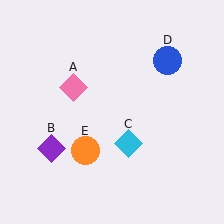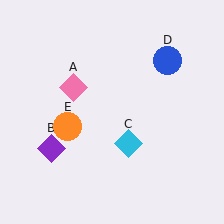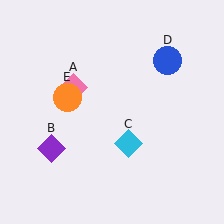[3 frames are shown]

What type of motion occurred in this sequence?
The orange circle (object E) rotated clockwise around the center of the scene.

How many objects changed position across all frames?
1 object changed position: orange circle (object E).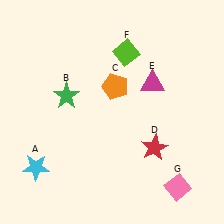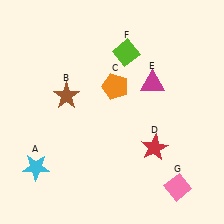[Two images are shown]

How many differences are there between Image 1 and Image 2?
There is 1 difference between the two images.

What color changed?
The star (B) changed from green in Image 1 to brown in Image 2.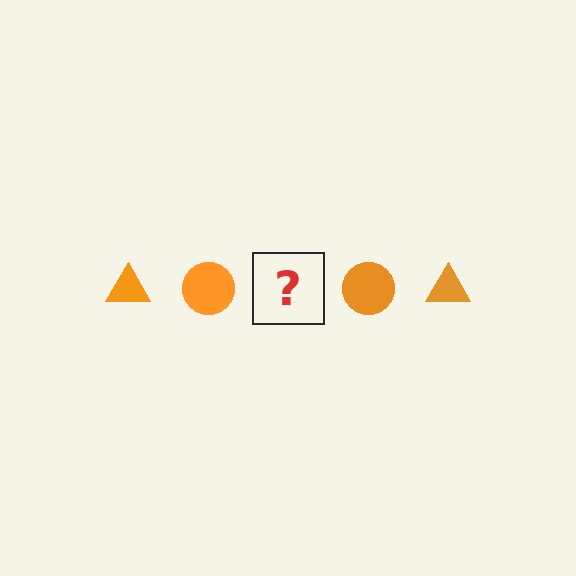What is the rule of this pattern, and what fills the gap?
The rule is that the pattern cycles through triangle, circle shapes in orange. The gap should be filled with an orange triangle.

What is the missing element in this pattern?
The missing element is an orange triangle.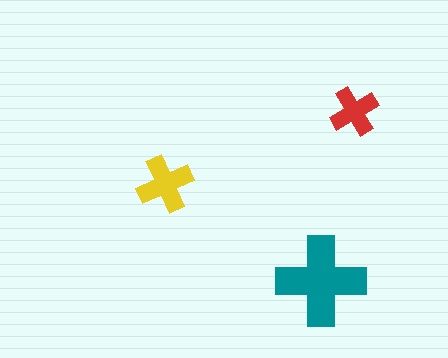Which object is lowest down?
The teal cross is bottommost.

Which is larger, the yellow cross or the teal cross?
The teal one.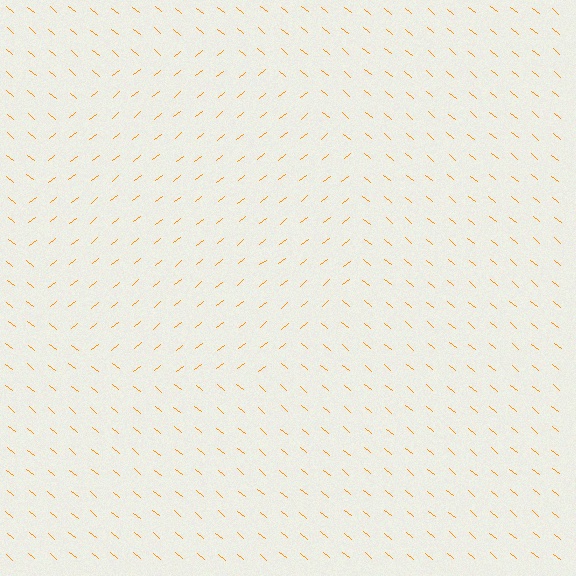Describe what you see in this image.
The image is filled with small orange line segments. A circle region in the image has lines oriented differently from the surrounding lines, creating a visible texture boundary.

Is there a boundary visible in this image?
Yes, there is a texture boundary formed by a change in line orientation.